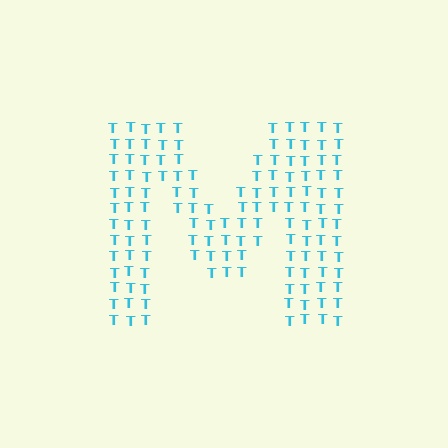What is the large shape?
The large shape is the letter M.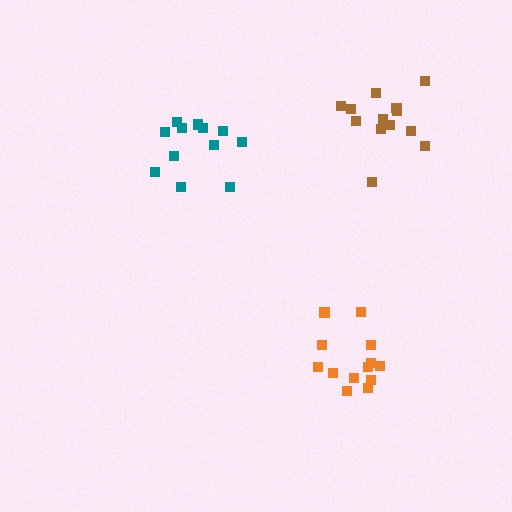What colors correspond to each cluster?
The clusters are colored: brown, orange, teal.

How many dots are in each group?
Group 1: 13 dots, Group 2: 13 dots, Group 3: 12 dots (38 total).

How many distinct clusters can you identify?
There are 3 distinct clusters.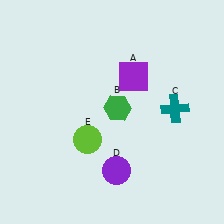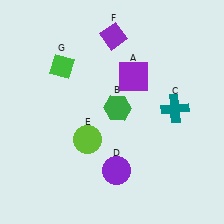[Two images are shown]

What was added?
A purple diamond (F), a green diamond (G) were added in Image 2.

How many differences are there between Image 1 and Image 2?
There are 2 differences between the two images.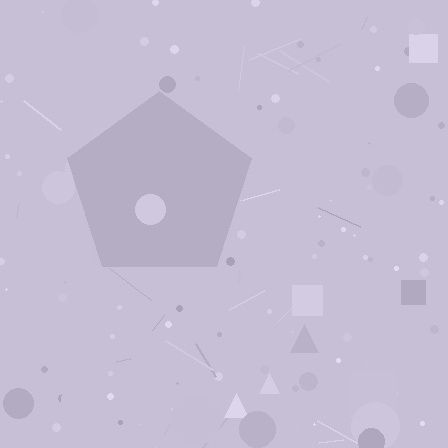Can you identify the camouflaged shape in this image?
The camouflaged shape is a pentagon.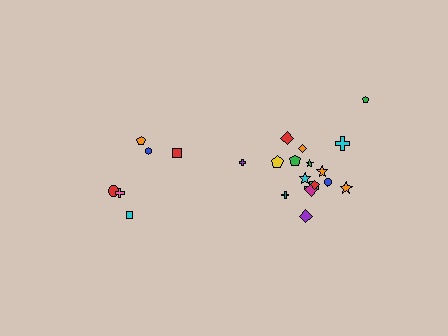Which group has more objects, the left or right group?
The right group.